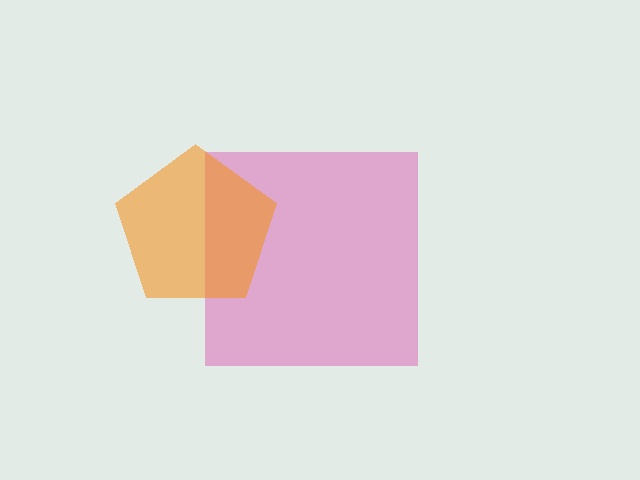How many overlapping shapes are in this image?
There are 2 overlapping shapes in the image.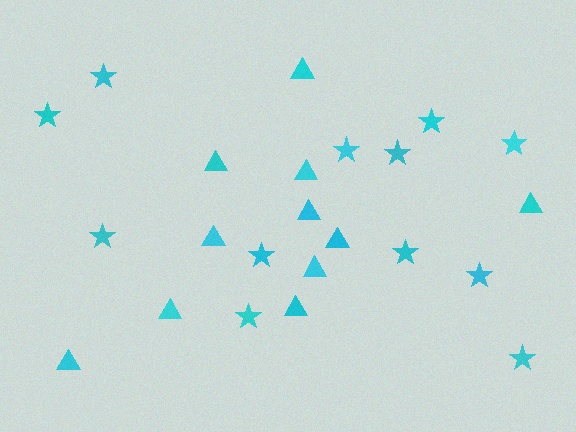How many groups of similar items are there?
There are 2 groups: one group of stars (12) and one group of triangles (11).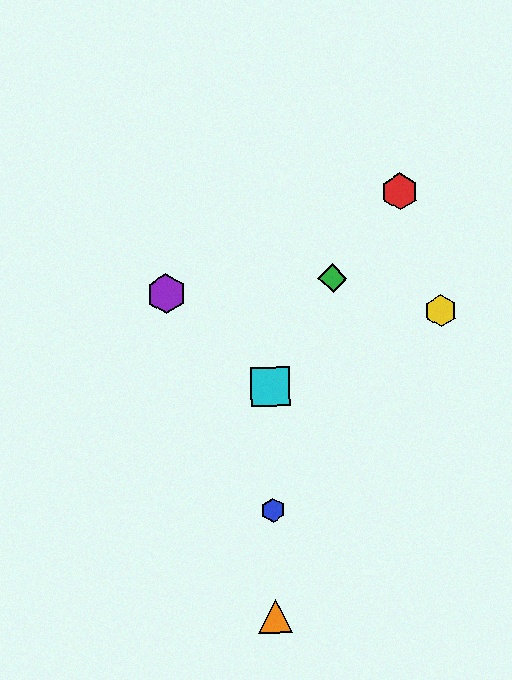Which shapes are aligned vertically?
The blue hexagon, the orange triangle, the cyan square are aligned vertically.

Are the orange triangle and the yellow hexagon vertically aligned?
No, the orange triangle is at x≈276 and the yellow hexagon is at x≈441.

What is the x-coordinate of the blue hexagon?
The blue hexagon is at x≈273.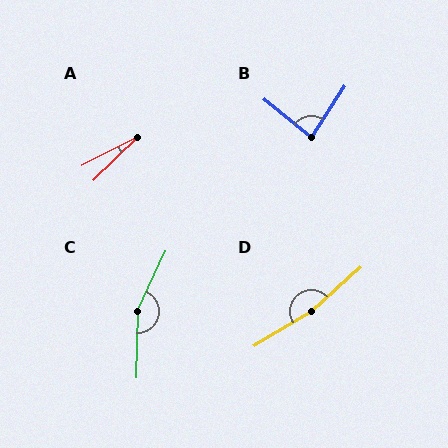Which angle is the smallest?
A, at approximately 17 degrees.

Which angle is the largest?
D, at approximately 169 degrees.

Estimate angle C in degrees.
Approximately 156 degrees.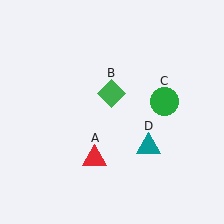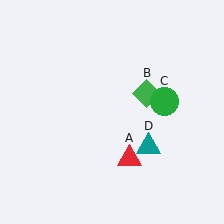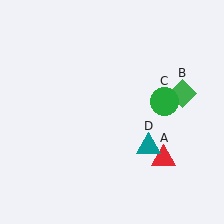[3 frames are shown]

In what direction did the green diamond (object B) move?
The green diamond (object B) moved right.